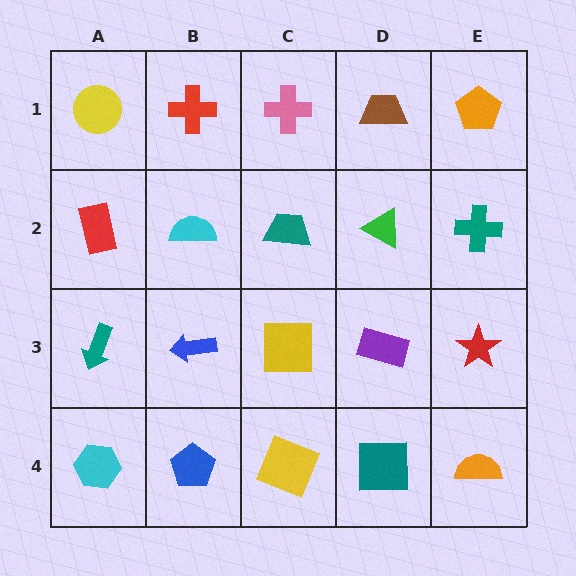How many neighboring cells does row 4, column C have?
3.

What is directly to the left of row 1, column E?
A brown trapezoid.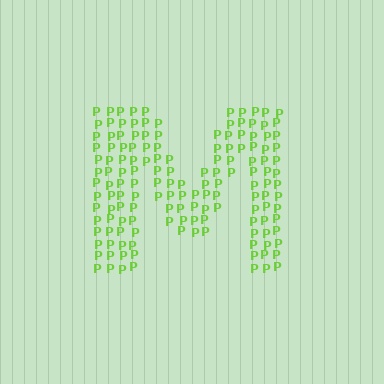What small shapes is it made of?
It is made of small letter P's.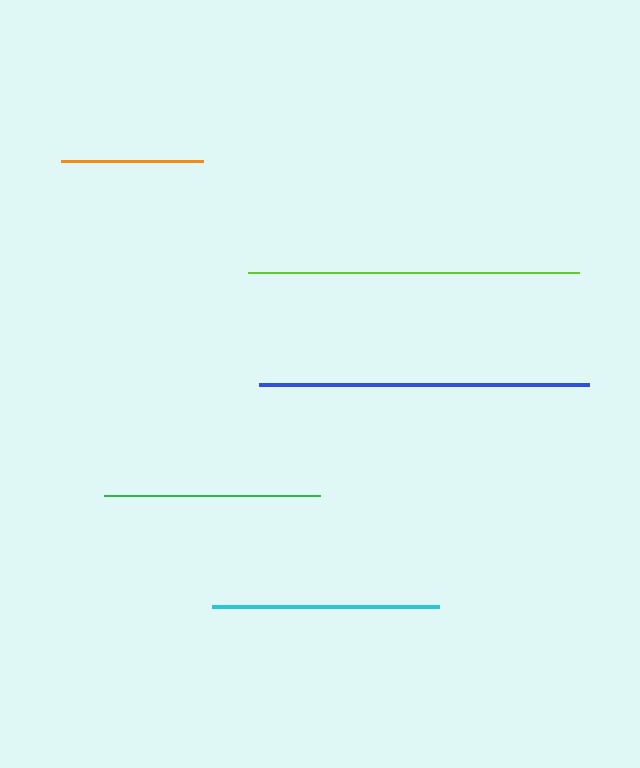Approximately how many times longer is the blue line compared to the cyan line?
The blue line is approximately 1.4 times the length of the cyan line.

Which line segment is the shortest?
The orange line is the shortest at approximately 142 pixels.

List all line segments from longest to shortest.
From longest to shortest: lime, blue, cyan, green, orange.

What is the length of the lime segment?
The lime segment is approximately 331 pixels long.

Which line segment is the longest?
The lime line is the longest at approximately 331 pixels.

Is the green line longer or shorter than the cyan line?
The cyan line is longer than the green line.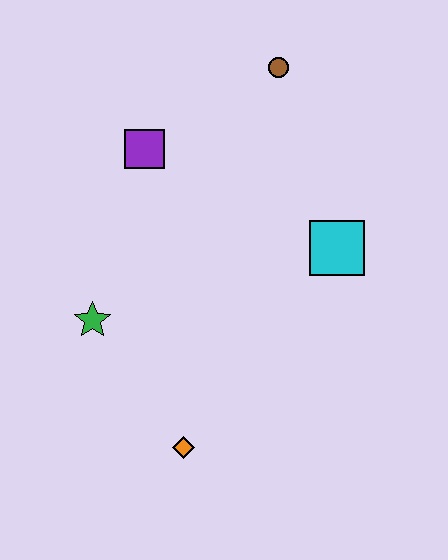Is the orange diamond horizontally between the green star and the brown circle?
Yes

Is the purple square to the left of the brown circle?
Yes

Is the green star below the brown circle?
Yes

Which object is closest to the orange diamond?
The green star is closest to the orange diamond.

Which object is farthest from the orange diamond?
The brown circle is farthest from the orange diamond.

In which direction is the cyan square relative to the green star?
The cyan square is to the right of the green star.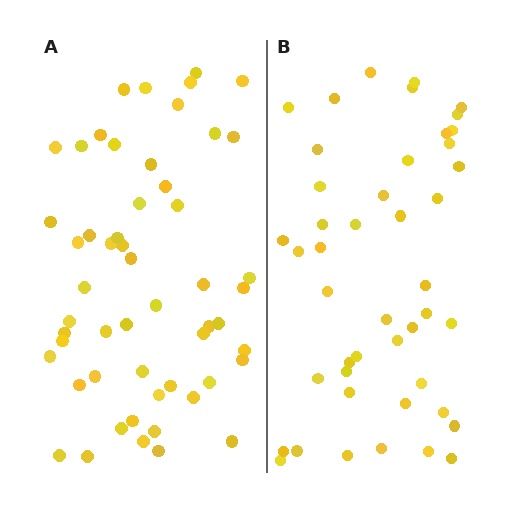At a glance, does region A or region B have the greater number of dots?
Region A (the left region) has more dots.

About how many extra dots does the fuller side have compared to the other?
Region A has roughly 8 or so more dots than region B.